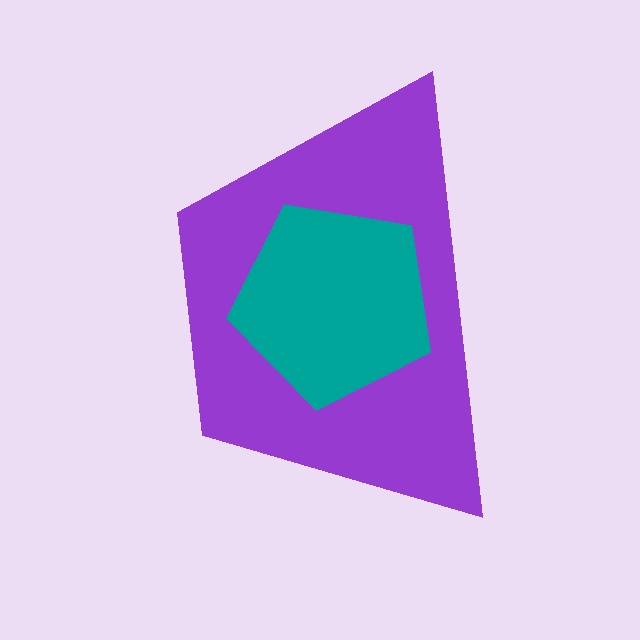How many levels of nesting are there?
2.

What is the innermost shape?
The teal pentagon.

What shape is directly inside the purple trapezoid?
The teal pentagon.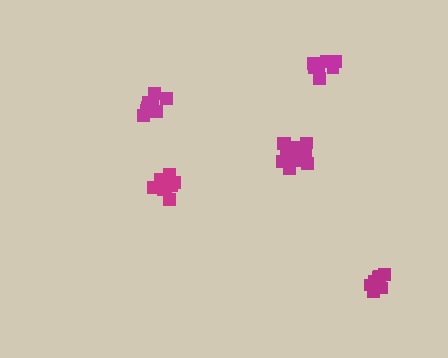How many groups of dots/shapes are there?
There are 5 groups.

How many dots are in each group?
Group 1: 11 dots, Group 2: 12 dots, Group 3: 13 dots, Group 4: 8 dots, Group 5: 9 dots (53 total).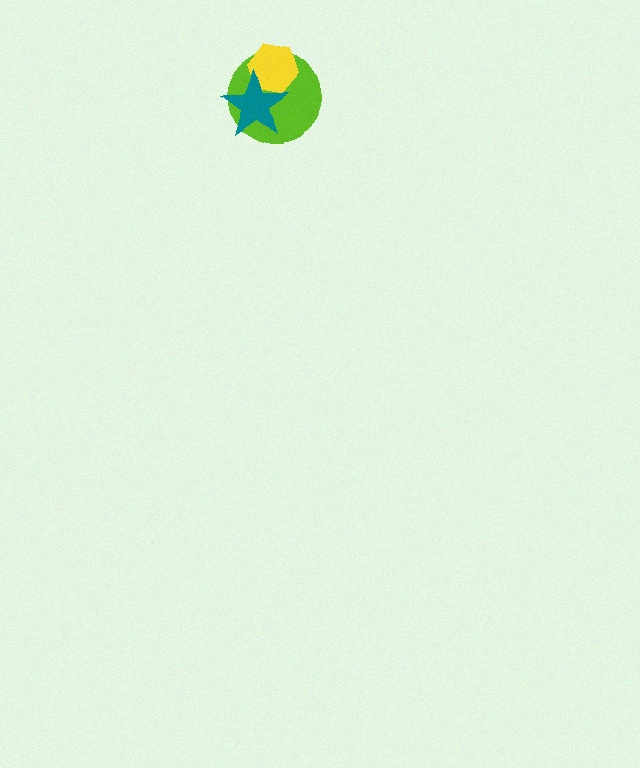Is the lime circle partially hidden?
Yes, it is partially covered by another shape.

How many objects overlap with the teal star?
2 objects overlap with the teal star.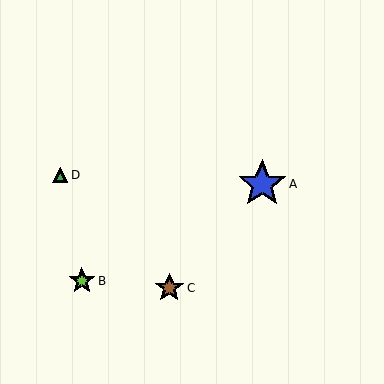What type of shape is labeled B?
Shape B is a lime star.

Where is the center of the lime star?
The center of the lime star is at (82, 281).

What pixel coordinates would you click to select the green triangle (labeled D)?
Click at (60, 175) to select the green triangle D.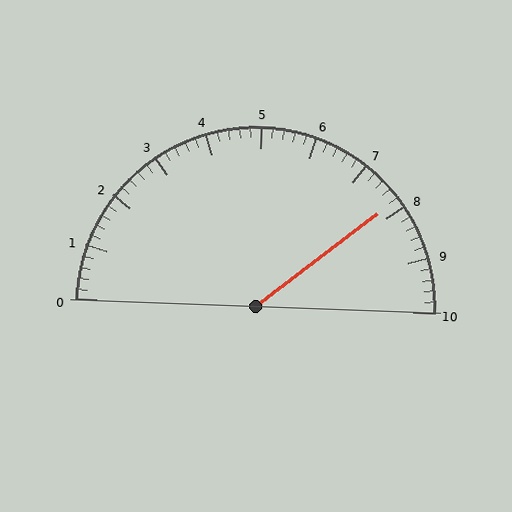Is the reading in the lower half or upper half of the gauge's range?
The reading is in the upper half of the range (0 to 10).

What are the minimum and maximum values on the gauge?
The gauge ranges from 0 to 10.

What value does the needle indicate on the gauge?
The needle indicates approximately 7.8.